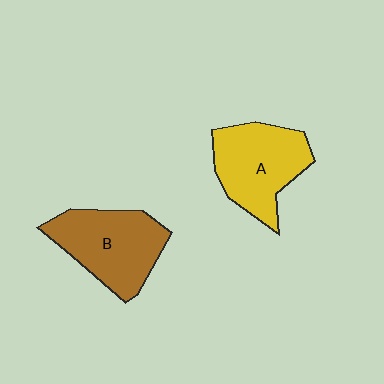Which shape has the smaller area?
Shape A (yellow).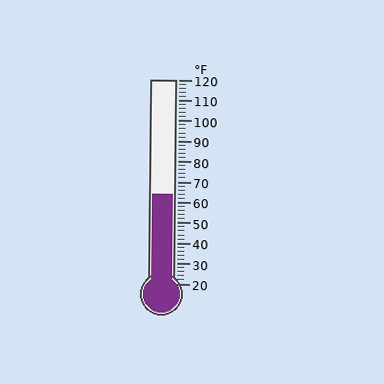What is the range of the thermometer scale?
The thermometer scale ranges from 20°F to 120°F.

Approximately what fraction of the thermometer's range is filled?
The thermometer is filled to approximately 45% of its range.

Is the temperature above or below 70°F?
The temperature is below 70°F.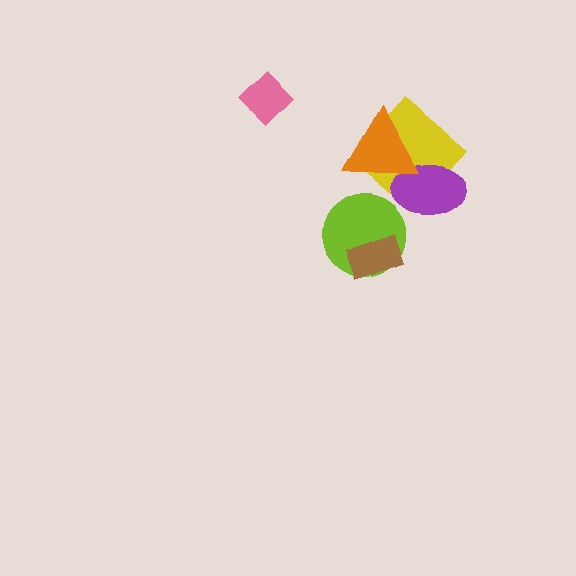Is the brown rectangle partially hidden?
No, no other shape covers it.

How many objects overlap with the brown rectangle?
1 object overlaps with the brown rectangle.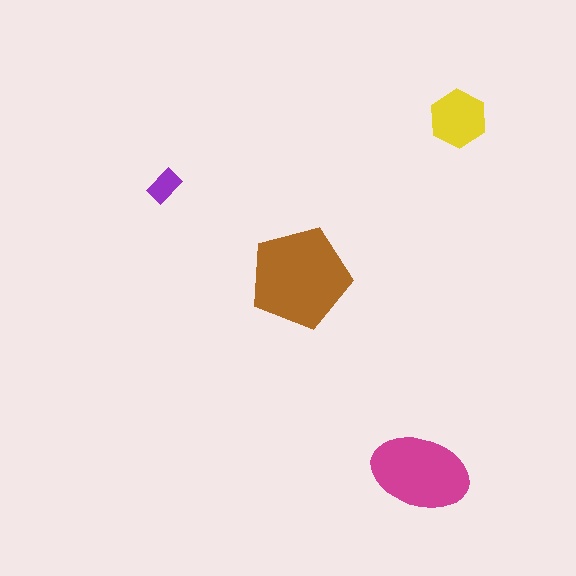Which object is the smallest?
The purple rectangle.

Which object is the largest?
The brown pentagon.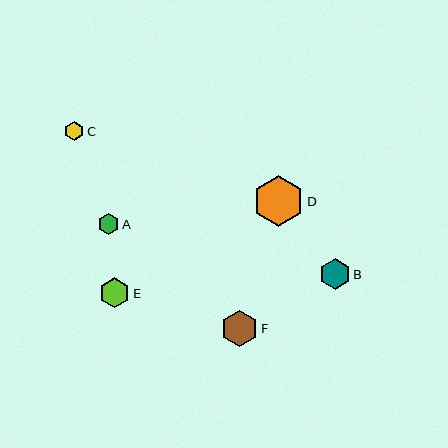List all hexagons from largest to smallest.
From largest to smallest: D, F, E, B, A, C.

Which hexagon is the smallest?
Hexagon C is the smallest with a size of approximately 20 pixels.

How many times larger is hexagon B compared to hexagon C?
Hexagon B is approximately 1.5 times the size of hexagon C.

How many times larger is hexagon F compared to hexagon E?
Hexagon F is approximately 1.2 times the size of hexagon E.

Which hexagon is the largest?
Hexagon D is the largest with a size of approximately 51 pixels.